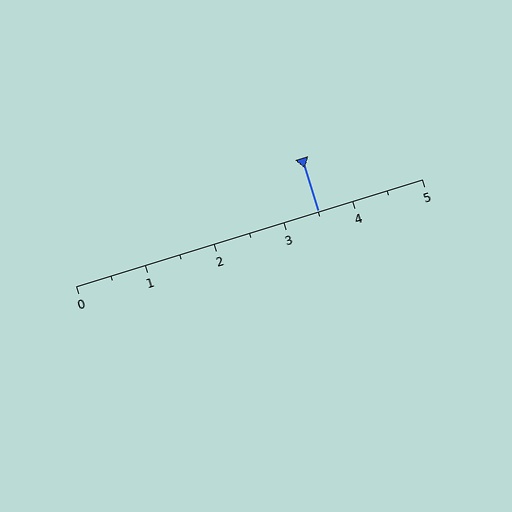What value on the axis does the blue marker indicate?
The marker indicates approximately 3.5.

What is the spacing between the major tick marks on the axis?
The major ticks are spaced 1 apart.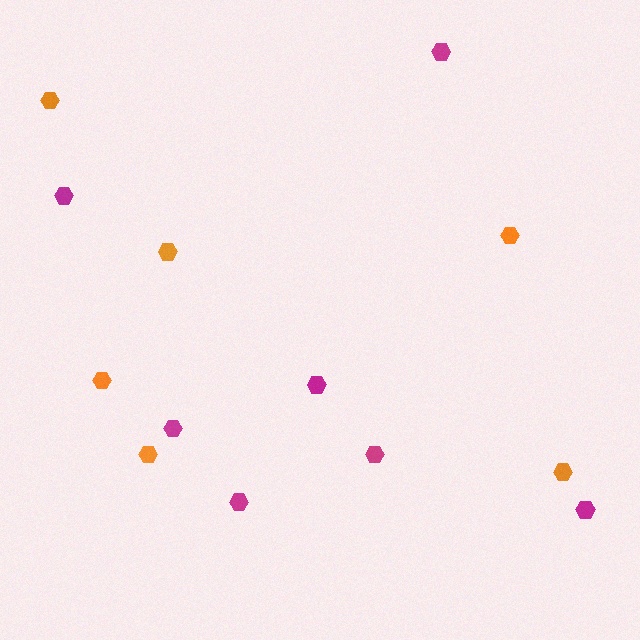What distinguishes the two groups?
There are 2 groups: one group of magenta hexagons (7) and one group of orange hexagons (6).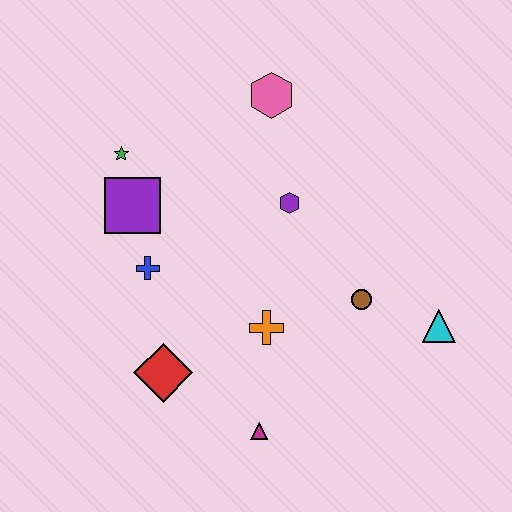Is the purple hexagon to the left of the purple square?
No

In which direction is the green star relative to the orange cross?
The green star is above the orange cross.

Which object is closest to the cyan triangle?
The brown circle is closest to the cyan triangle.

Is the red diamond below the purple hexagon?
Yes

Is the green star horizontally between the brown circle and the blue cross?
No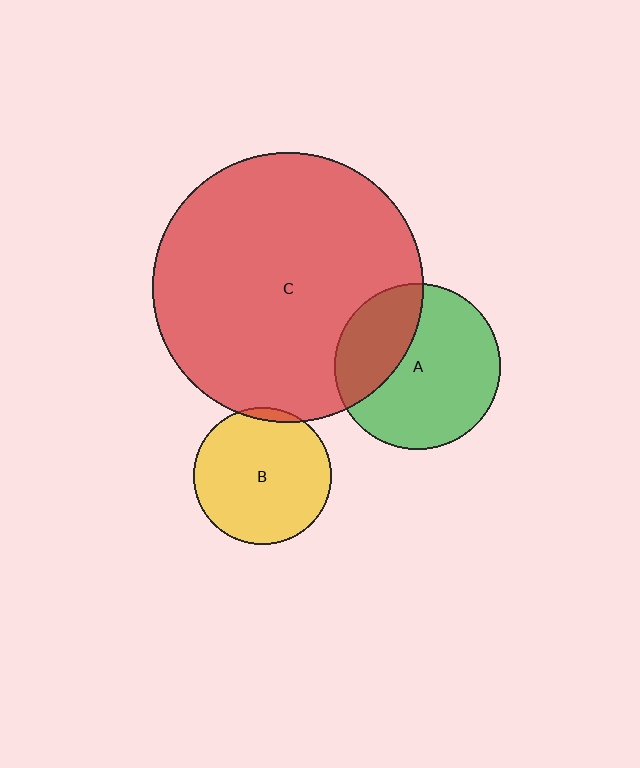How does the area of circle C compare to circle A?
Approximately 2.7 times.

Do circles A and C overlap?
Yes.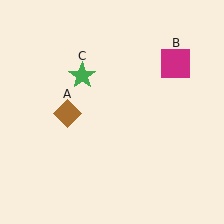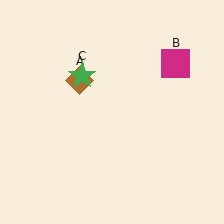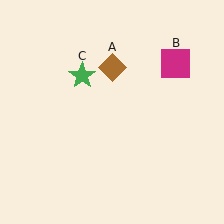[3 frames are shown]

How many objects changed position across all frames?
1 object changed position: brown diamond (object A).